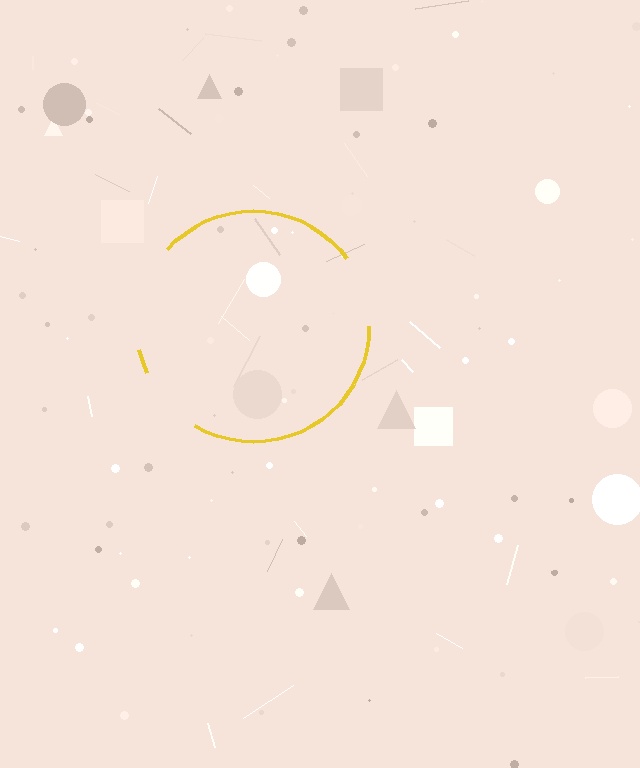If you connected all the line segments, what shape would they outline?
They would outline a circle.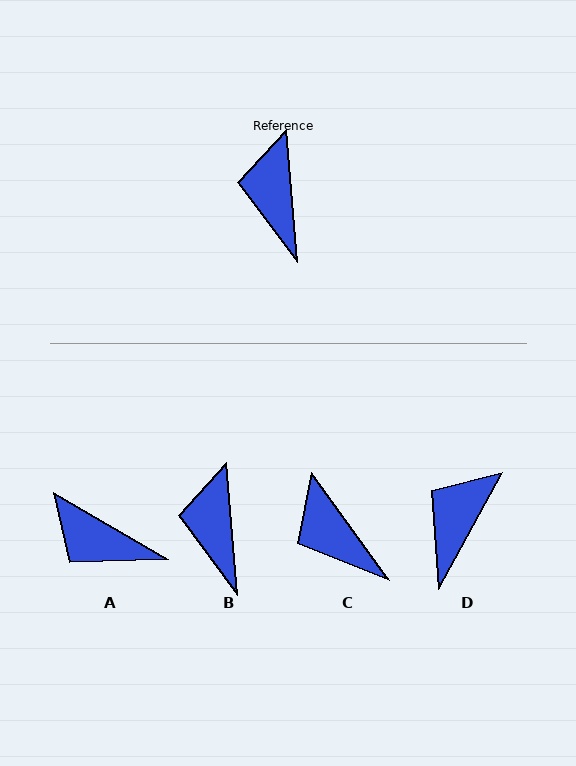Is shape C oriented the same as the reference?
No, it is off by about 31 degrees.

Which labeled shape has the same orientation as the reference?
B.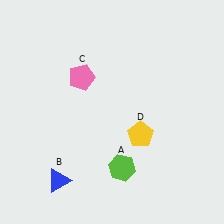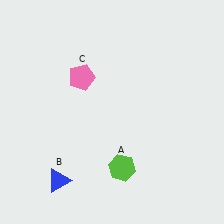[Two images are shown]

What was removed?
The yellow pentagon (D) was removed in Image 2.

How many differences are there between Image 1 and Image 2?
There is 1 difference between the two images.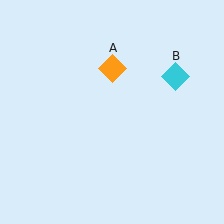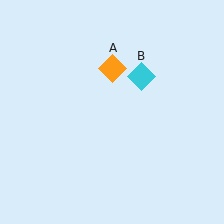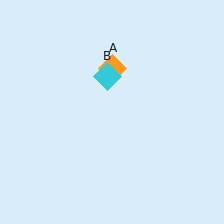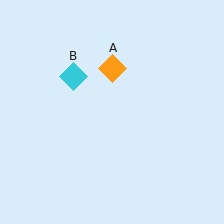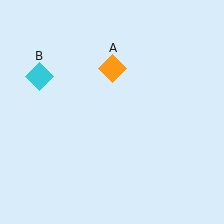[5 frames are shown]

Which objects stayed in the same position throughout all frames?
Orange diamond (object A) remained stationary.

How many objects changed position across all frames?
1 object changed position: cyan diamond (object B).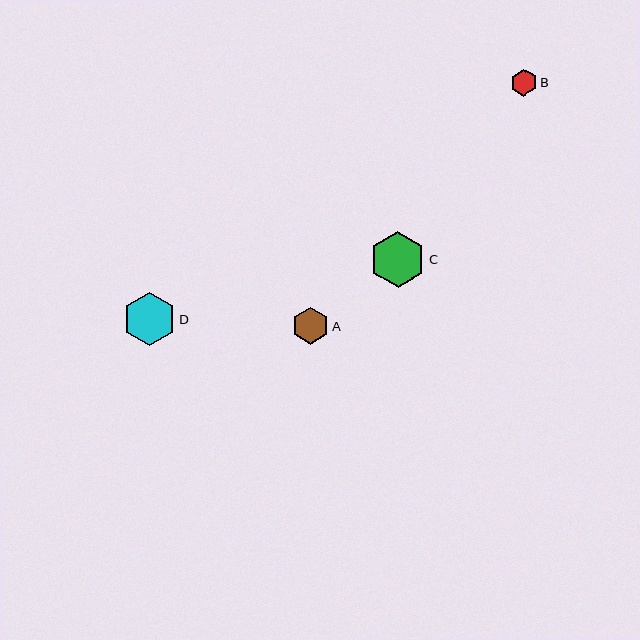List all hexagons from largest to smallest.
From largest to smallest: C, D, A, B.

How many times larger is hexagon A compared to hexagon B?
Hexagon A is approximately 1.4 times the size of hexagon B.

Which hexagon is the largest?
Hexagon C is the largest with a size of approximately 56 pixels.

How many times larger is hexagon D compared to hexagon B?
Hexagon D is approximately 2.0 times the size of hexagon B.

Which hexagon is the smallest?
Hexagon B is the smallest with a size of approximately 27 pixels.